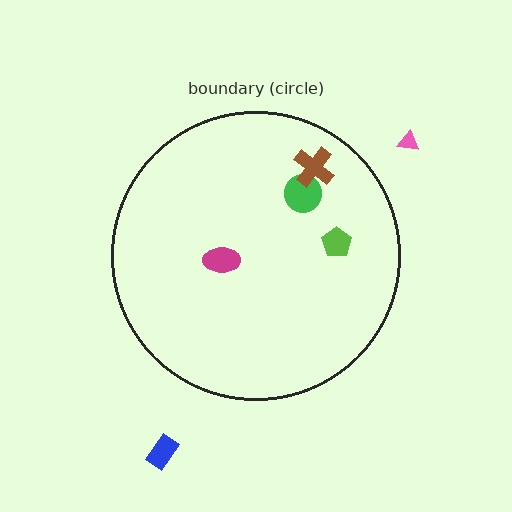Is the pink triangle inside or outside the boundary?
Outside.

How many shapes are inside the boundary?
4 inside, 2 outside.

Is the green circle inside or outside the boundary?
Inside.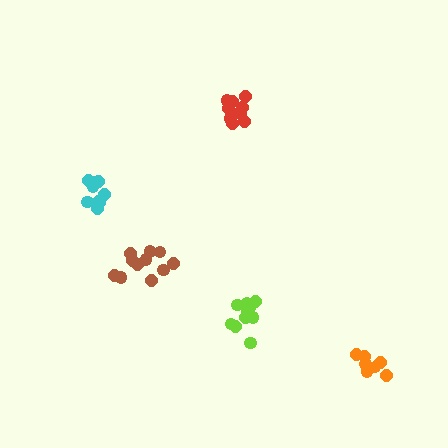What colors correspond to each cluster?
The clusters are colored: orange, red, brown, lime, cyan.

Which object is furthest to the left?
The cyan cluster is leftmost.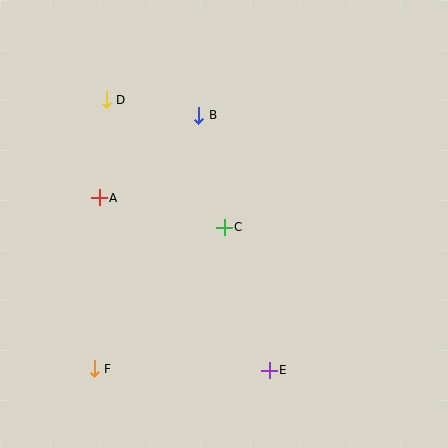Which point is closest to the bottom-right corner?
Point E is closest to the bottom-right corner.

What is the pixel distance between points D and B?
The distance between D and B is 94 pixels.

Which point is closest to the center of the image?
Point C at (224, 227) is closest to the center.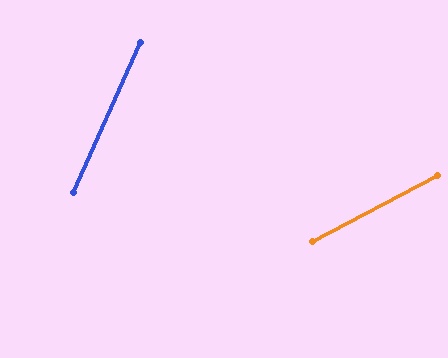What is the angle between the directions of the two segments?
Approximately 38 degrees.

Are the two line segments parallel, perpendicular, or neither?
Neither parallel nor perpendicular — they differ by about 38°.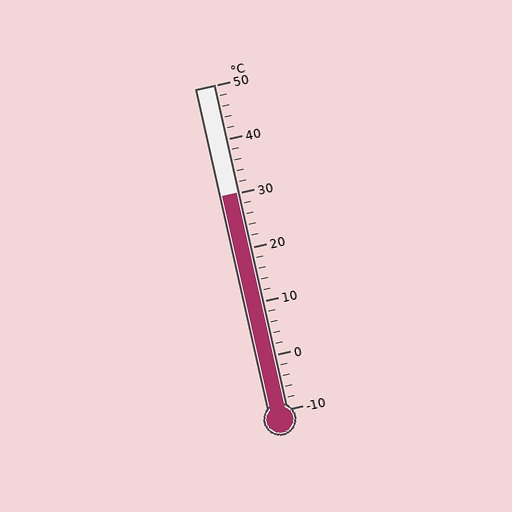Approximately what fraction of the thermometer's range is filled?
The thermometer is filled to approximately 65% of its range.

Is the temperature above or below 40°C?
The temperature is below 40°C.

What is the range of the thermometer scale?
The thermometer scale ranges from -10°C to 50°C.